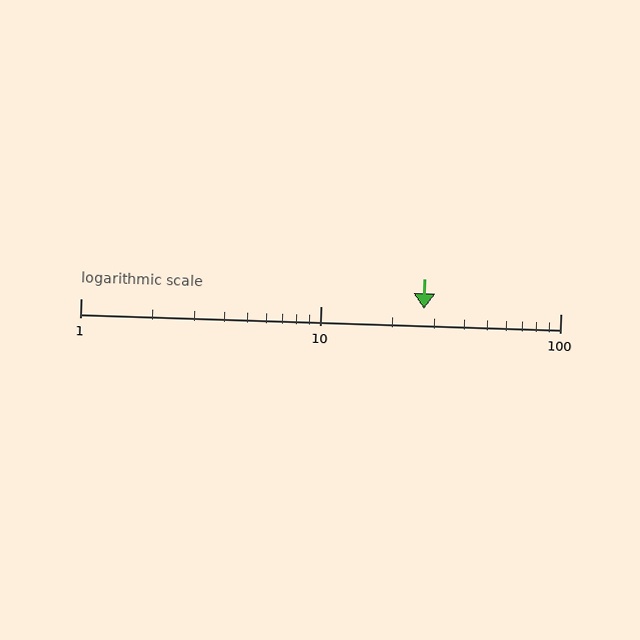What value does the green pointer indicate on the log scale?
The pointer indicates approximately 27.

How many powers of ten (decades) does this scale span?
The scale spans 2 decades, from 1 to 100.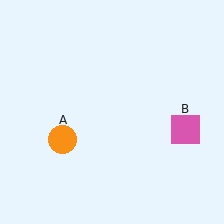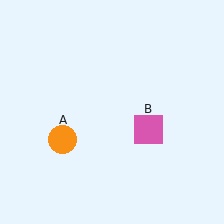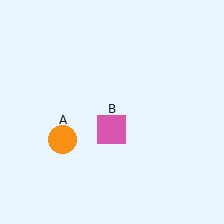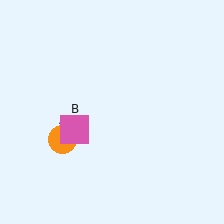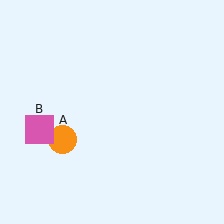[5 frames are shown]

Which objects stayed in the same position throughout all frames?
Orange circle (object A) remained stationary.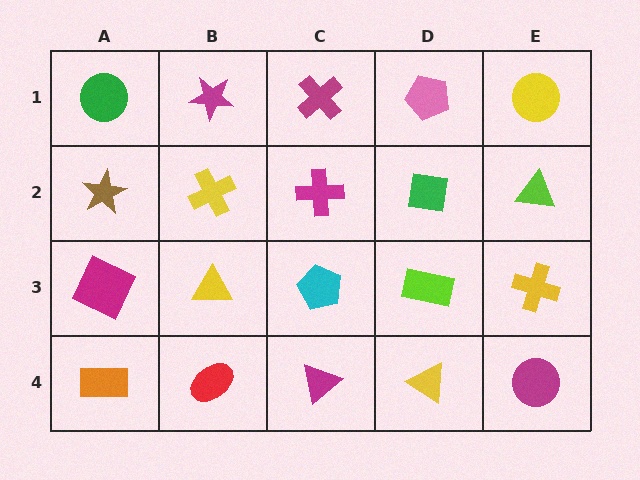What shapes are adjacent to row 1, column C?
A magenta cross (row 2, column C), a magenta star (row 1, column B), a pink pentagon (row 1, column D).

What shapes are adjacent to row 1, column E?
A lime triangle (row 2, column E), a pink pentagon (row 1, column D).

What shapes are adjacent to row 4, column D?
A lime rectangle (row 3, column D), a magenta triangle (row 4, column C), a magenta circle (row 4, column E).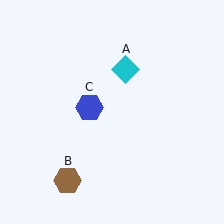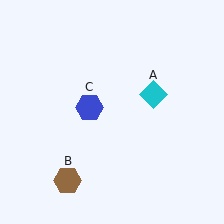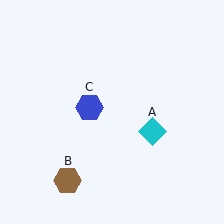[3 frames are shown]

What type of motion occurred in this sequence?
The cyan diamond (object A) rotated clockwise around the center of the scene.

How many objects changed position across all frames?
1 object changed position: cyan diamond (object A).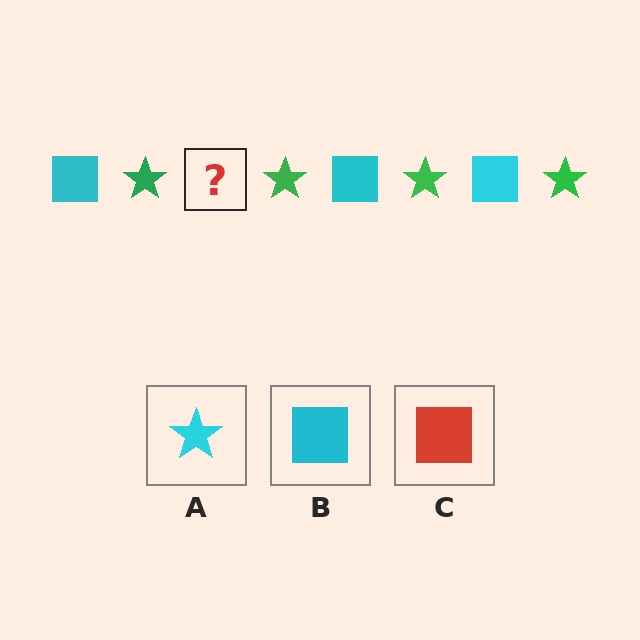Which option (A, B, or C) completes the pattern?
B.